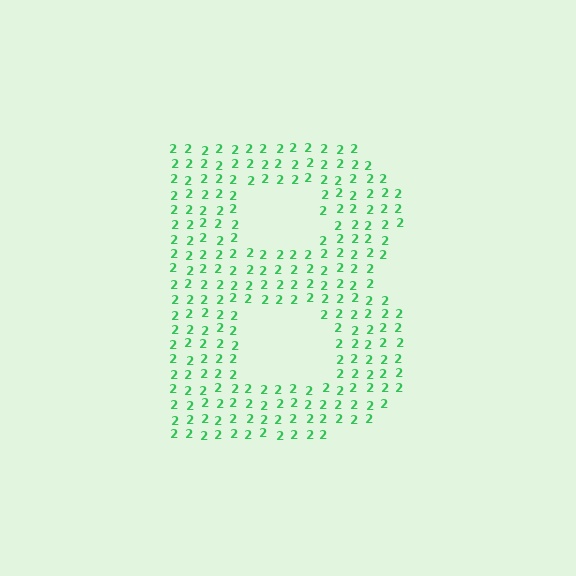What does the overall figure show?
The overall figure shows the letter B.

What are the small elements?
The small elements are digit 2's.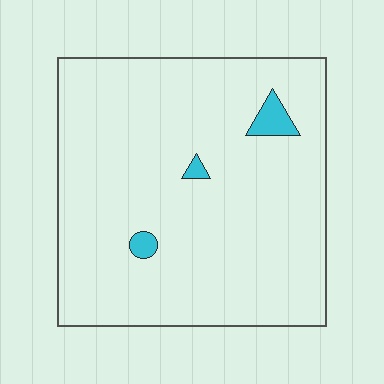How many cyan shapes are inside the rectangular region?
3.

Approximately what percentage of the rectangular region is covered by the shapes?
Approximately 5%.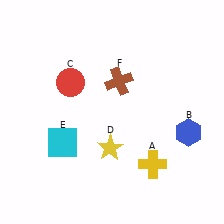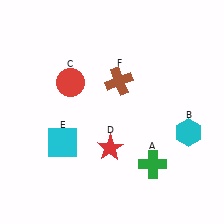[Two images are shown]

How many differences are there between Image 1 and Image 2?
There are 3 differences between the two images.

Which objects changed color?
A changed from yellow to green. B changed from blue to cyan. D changed from yellow to red.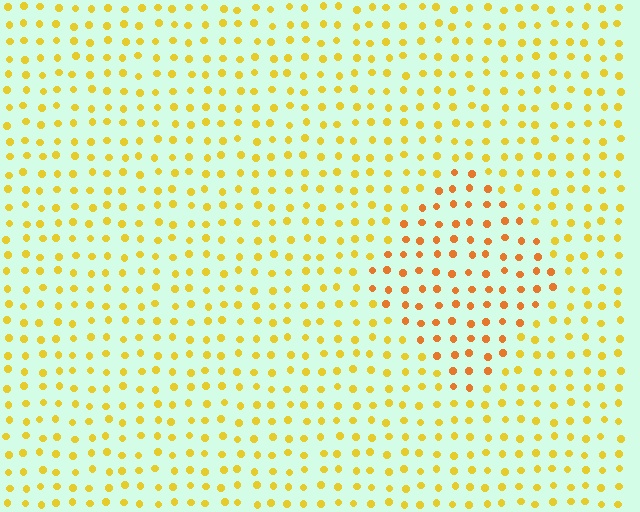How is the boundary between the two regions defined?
The boundary is defined purely by a slight shift in hue (about 27 degrees). Spacing, size, and orientation are identical on both sides.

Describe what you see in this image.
The image is filled with small yellow elements in a uniform arrangement. A diamond-shaped region is visible where the elements are tinted to a slightly different hue, forming a subtle color boundary.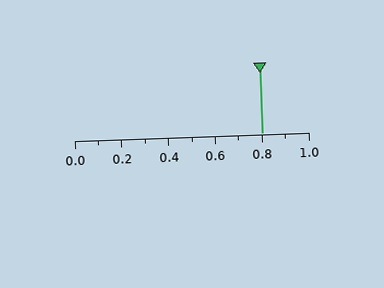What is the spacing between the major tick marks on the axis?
The major ticks are spaced 0.2 apart.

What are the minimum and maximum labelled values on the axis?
The axis runs from 0.0 to 1.0.